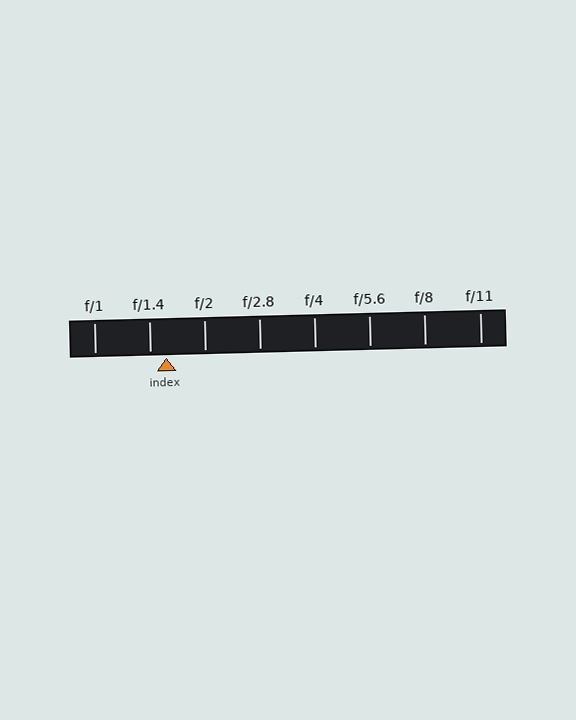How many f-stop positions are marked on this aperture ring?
There are 8 f-stop positions marked.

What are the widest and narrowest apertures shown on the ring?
The widest aperture shown is f/1 and the narrowest is f/11.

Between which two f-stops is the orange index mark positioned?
The index mark is between f/1.4 and f/2.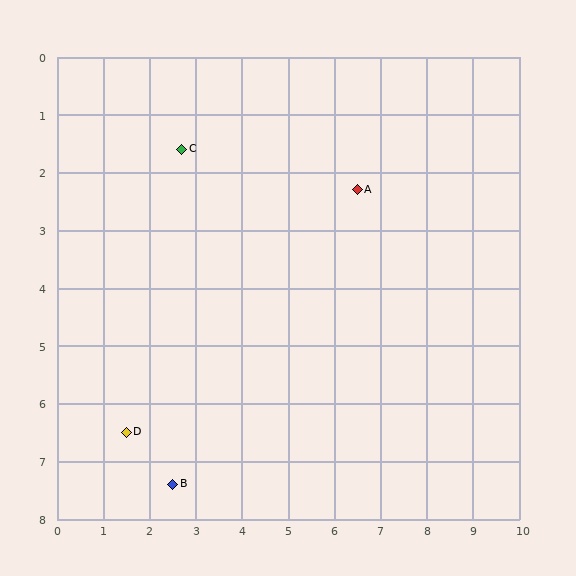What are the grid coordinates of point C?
Point C is at approximately (2.7, 1.6).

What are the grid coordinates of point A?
Point A is at approximately (6.5, 2.3).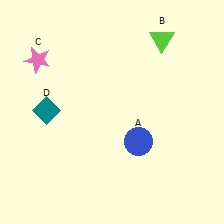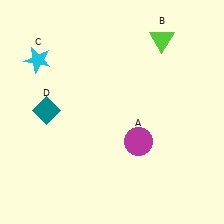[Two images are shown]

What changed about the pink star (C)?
In Image 1, C is pink. In Image 2, it changed to cyan.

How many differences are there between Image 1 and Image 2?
There are 2 differences between the two images.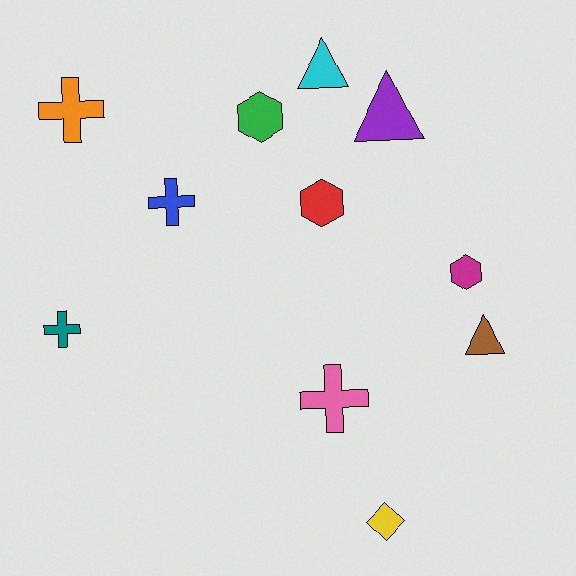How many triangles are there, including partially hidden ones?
There are 3 triangles.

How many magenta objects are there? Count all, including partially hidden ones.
There is 1 magenta object.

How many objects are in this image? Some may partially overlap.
There are 11 objects.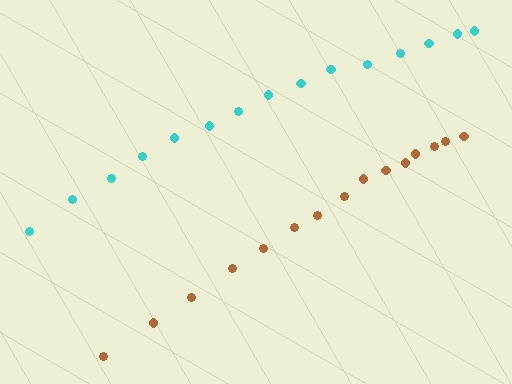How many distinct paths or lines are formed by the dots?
There are 2 distinct paths.